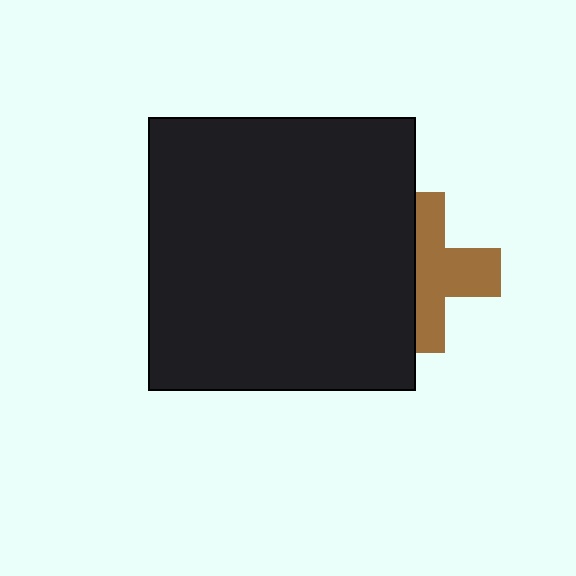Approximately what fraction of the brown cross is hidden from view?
Roughly 44% of the brown cross is hidden behind the black rectangle.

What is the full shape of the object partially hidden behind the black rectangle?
The partially hidden object is a brown cross.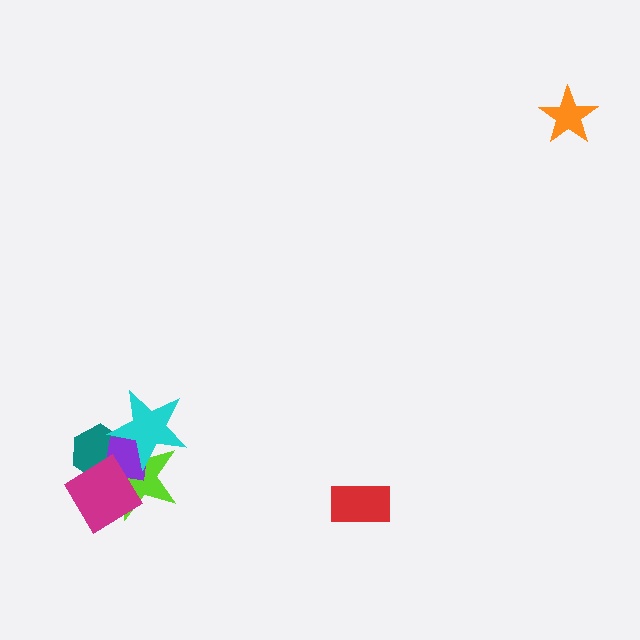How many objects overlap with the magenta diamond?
3 objects overlap with the magenta diamond.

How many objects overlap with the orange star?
0 objects overlap with the orange star.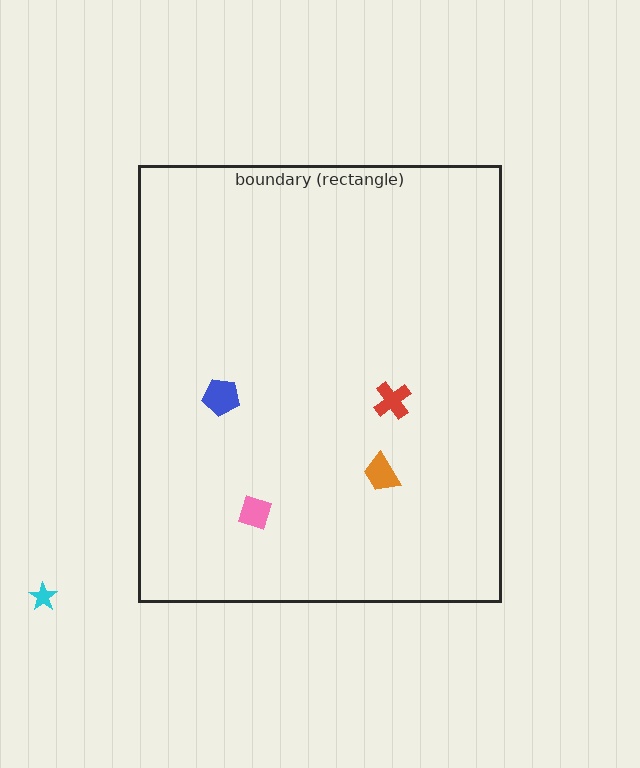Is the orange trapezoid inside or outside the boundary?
Inside.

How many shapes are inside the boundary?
4 inside, 1 outside.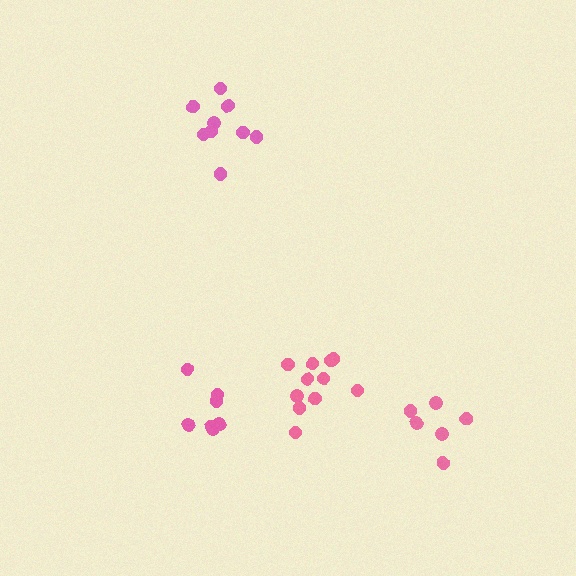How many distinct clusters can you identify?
There are 4 distinct clusters.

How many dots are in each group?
Group 1: 6 dots, Group 2: 7 dots, Group 3: 9 dots, Group 4: 11 dots (33 total).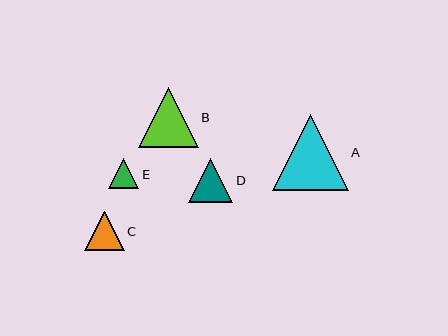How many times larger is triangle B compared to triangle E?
Triangle B is approximately 2.0 times the size of triangle E.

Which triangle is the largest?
Triangle A is the largest with a size of approximately 75 pixels.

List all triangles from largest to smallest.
From largest to smallest: A, B, D, C, E.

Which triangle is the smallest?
Triangle E is the smallest with a size of approximately 30 pixels.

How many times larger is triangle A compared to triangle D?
Triangle A is approximately 1.7 times the size of triangle D.